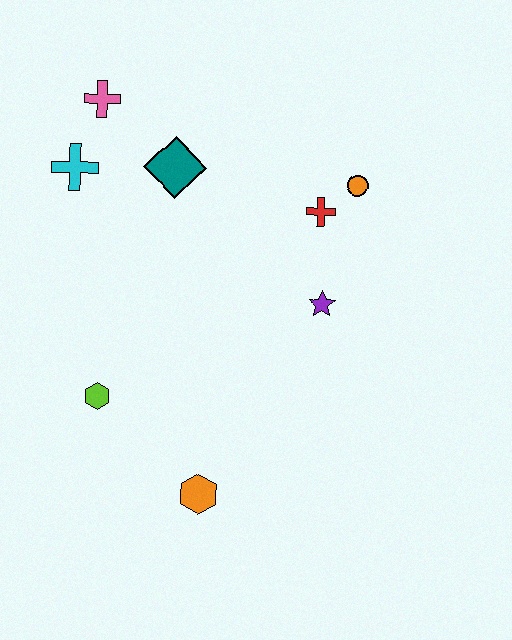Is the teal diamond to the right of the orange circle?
No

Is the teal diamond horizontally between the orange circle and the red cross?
No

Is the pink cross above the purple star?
Yes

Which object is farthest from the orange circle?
The orange hexagon is farthest from the orange circle.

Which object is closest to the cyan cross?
The pink cross is closest to the cyan cross.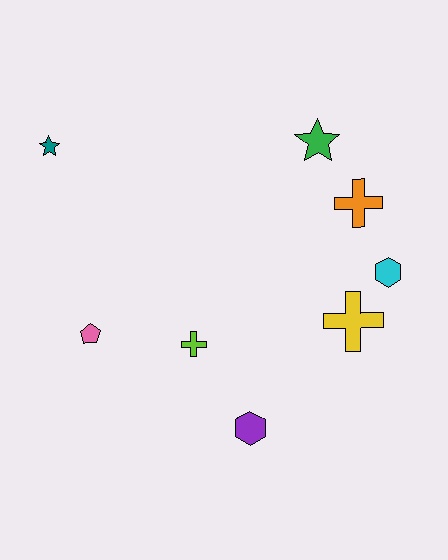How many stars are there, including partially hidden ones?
There are 2 stars.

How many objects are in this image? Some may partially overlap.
There are 8 objects.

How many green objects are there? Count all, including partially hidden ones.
There is 1 green object.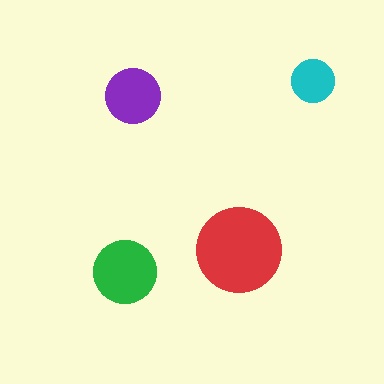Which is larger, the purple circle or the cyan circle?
The purple one.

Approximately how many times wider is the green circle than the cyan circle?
About 1.5 times wider.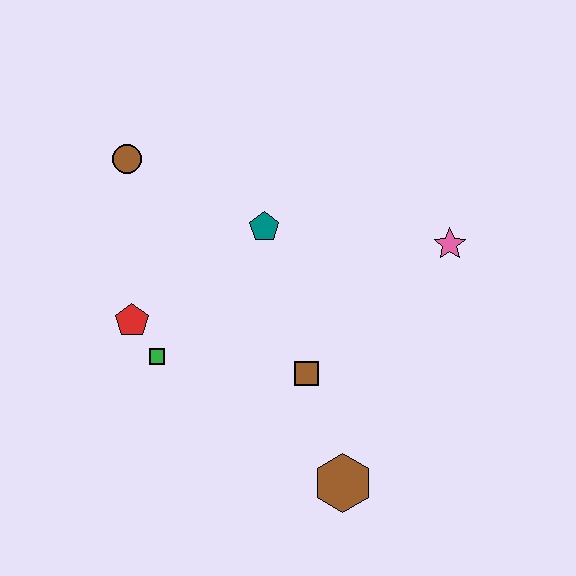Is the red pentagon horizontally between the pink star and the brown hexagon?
No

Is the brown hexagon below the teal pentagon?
Yes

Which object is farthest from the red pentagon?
The pink star is farthest from the red pentagon.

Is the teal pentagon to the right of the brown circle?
Yes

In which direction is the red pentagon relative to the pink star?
The red pentagon is to the left of the pink star.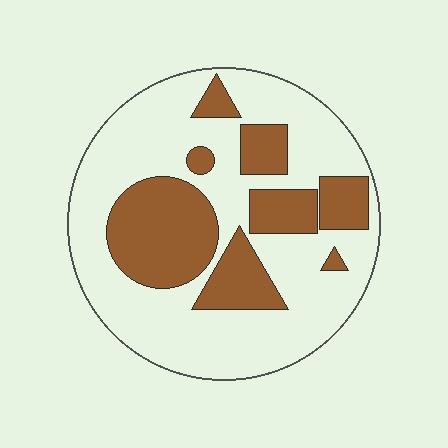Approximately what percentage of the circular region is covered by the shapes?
Approximately 30%.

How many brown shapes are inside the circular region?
8.